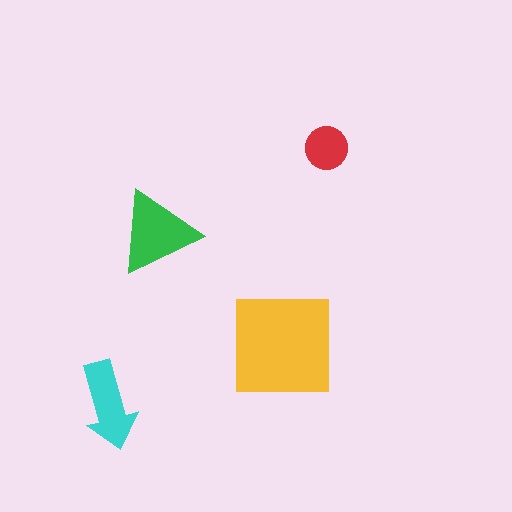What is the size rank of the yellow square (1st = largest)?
1st.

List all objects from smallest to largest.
The red circle, the cyan arrow, the green triangle, the yellow square.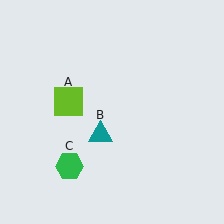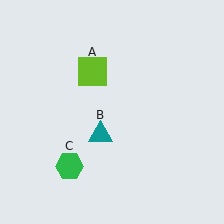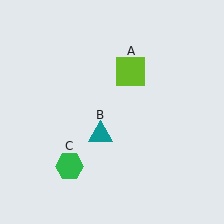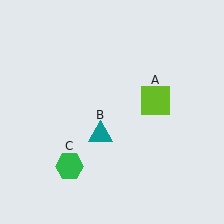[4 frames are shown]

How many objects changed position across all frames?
1 object changed position: lime square (object A).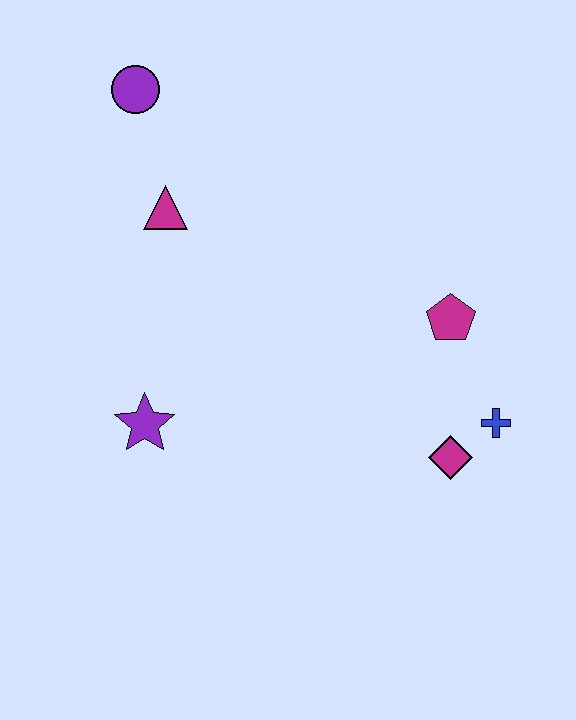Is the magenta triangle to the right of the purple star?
Yes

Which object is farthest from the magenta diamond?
The purple circle is farthest from the magenta diamond.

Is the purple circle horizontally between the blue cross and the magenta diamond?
No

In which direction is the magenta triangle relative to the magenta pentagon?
The magenta triangle is to the left of the magenta pentagon.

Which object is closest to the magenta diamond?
The blue cross is closest to the magenta diamond.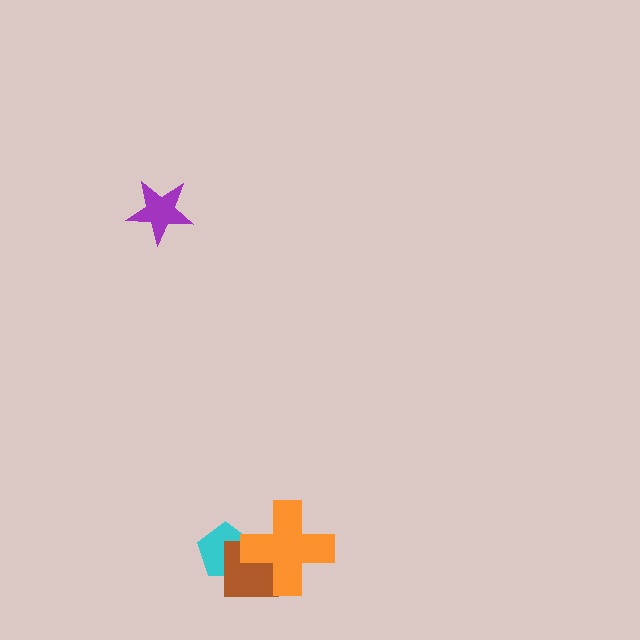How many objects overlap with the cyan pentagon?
2 objects overlap with the cyan pentagon.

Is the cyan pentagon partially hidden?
Yes, it is partially covered by another shape.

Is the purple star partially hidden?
No, no other shape covers it.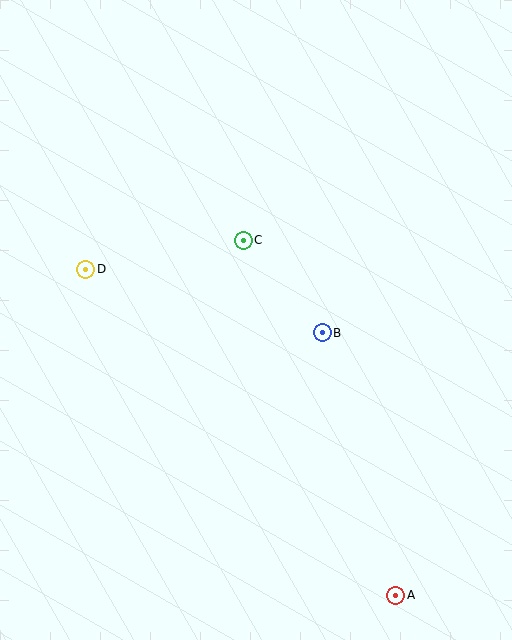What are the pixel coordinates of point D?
Point D is at (86, 269).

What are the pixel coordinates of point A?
Point A is at (396, 595).